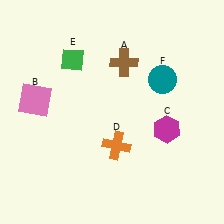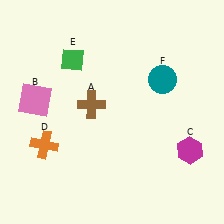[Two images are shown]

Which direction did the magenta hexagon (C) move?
The magenta hexagon (C) moved right.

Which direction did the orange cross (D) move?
The orange cross (D) moved left.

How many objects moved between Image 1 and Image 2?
3 objects moved between the two images.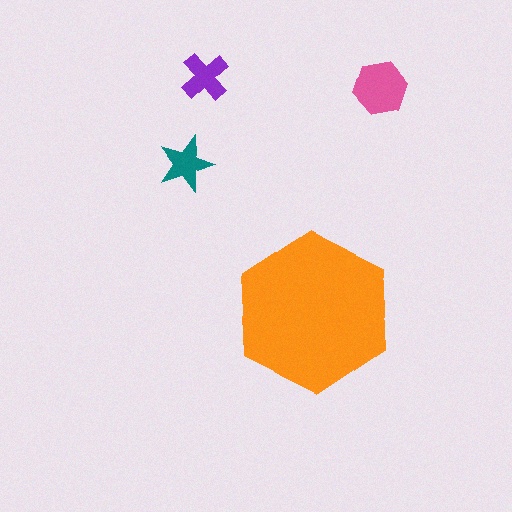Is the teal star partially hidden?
No, the teal star is fully visible.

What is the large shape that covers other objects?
An orange hexagon.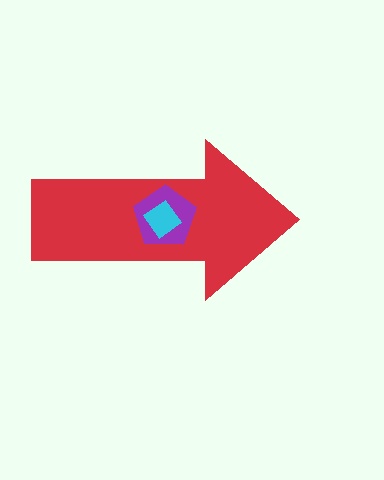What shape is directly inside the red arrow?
The purple pentagon.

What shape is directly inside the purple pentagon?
The cyan diamond.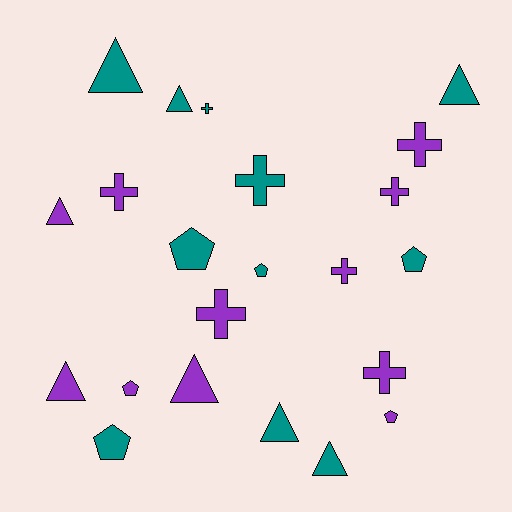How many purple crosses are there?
There are 6 purple crosses.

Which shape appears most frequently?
Cross, with 8 objects.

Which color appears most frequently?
Purple, with 11 objects.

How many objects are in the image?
There are 22 objects.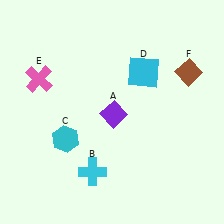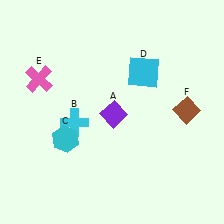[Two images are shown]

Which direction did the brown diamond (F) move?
The brown diamond (F) moved down.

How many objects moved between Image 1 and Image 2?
2 objects moved between the two images.